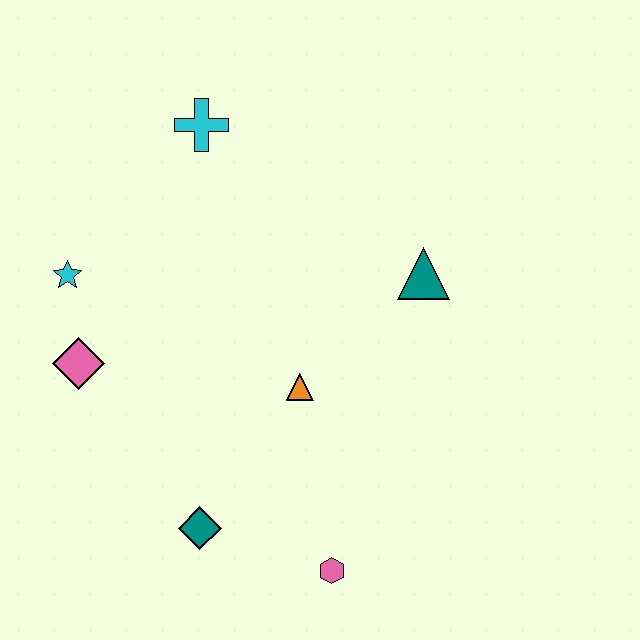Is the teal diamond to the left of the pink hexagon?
Yes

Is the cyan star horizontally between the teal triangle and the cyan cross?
No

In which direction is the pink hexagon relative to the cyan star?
The pink hexagon is below the cyan star.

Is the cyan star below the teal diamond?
No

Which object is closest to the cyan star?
The pink diamond is closest to the cyan star.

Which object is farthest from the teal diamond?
The cyan cross is farthest from the teal diamond.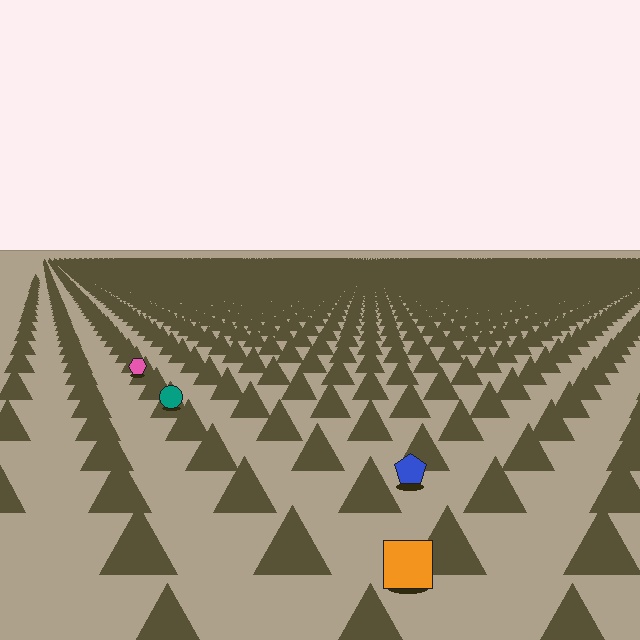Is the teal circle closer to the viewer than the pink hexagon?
Yes. The teal circle is closer — you can tell from the texture gradient: the ground texture is coarser near it.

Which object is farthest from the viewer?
The pink hexagon is farthest from the viewer. It appears smaller and the ground texture around it is denser.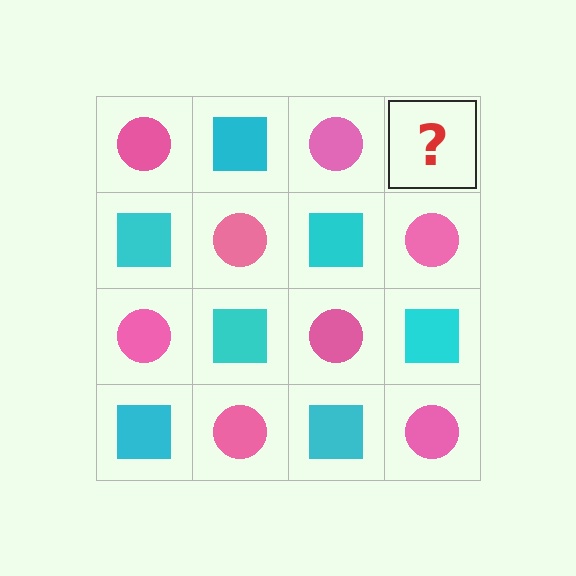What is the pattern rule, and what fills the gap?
The rule is that it alternates pink circle and cyan square in a checkerboard pattern. The gap should be filled with a cyan square.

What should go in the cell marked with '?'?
The missing cell should contain a cyan square.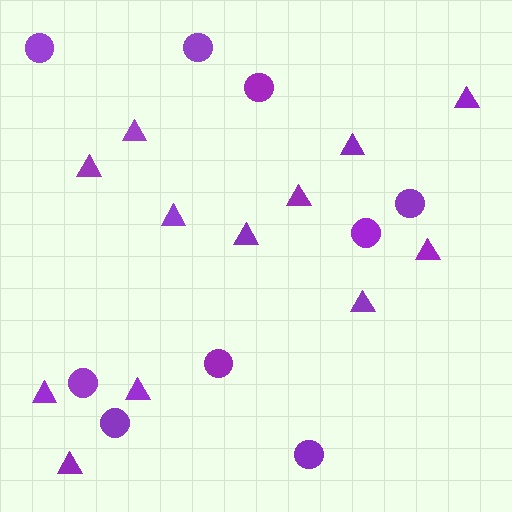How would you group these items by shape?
There are 2 groups: one group of triangles (12) and one group of circles (9).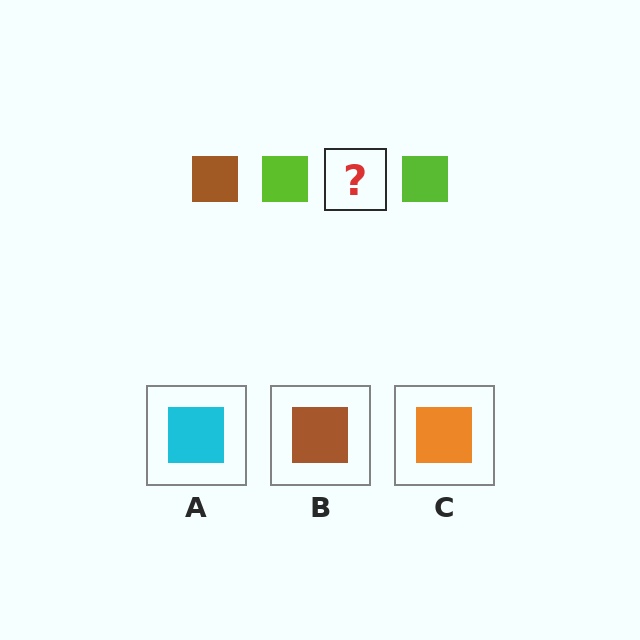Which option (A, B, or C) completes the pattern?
B.